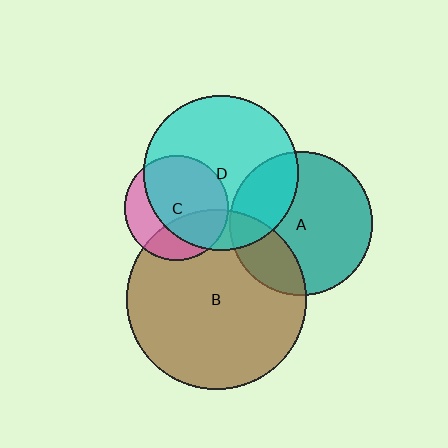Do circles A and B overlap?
Yes.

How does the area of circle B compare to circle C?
Approximately 3.0 times.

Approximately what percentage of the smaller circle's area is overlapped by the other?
Approximately 25%.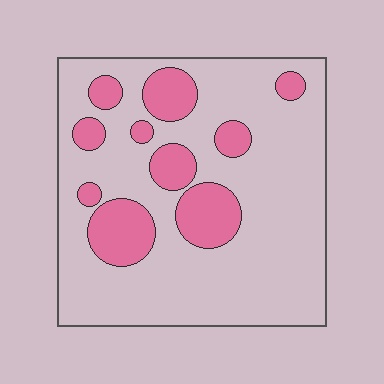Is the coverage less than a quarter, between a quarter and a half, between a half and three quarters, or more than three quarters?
Less than a quarter.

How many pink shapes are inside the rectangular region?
10.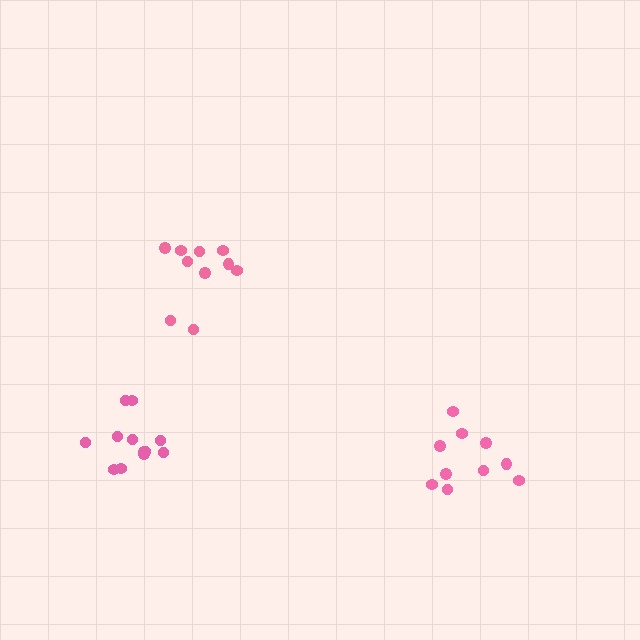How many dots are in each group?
Group 1: 10 dots, Group 2: 10 dots, Group 3: 12 dots (32 total).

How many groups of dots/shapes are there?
There are 3 groups.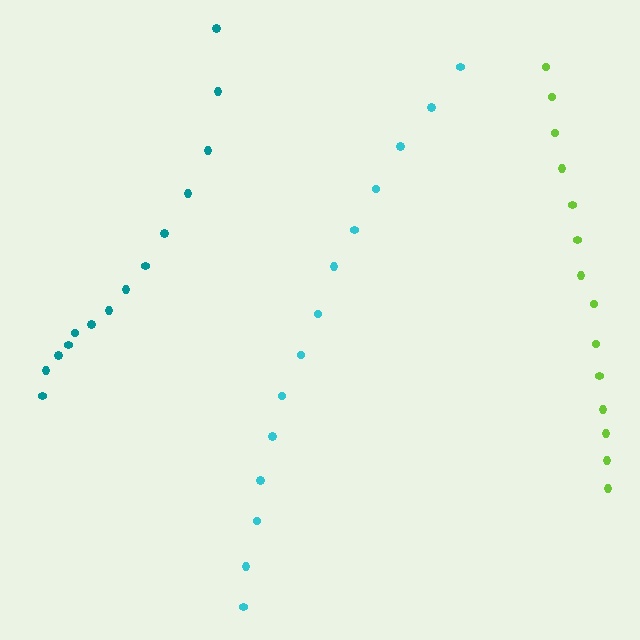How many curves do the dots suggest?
There are 3 distinct paths.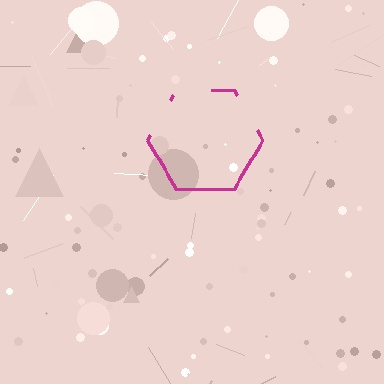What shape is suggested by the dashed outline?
The dashed outline suggests a hexagon.